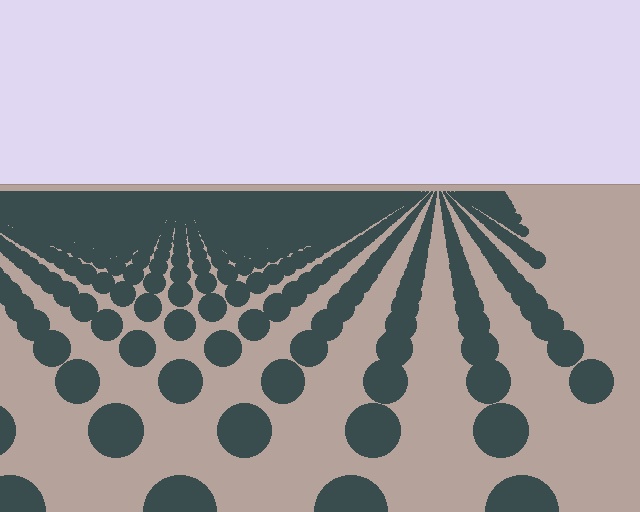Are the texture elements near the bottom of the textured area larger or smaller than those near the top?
Larger. Near the bottom, elements are closer to the viewer and appear at a bigger on-screen size.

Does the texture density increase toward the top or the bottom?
Density increases toward the top.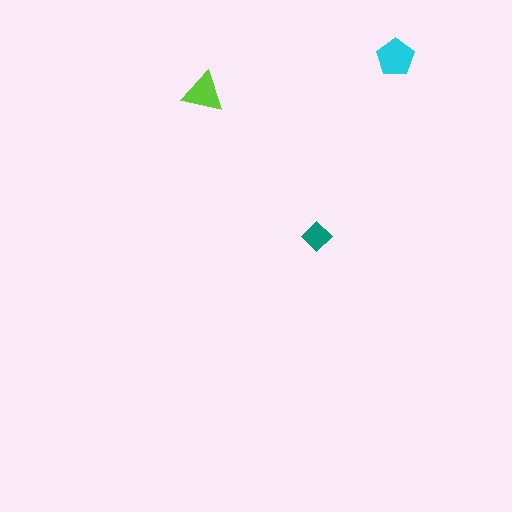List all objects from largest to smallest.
The cyan pentagon, the lime triangle, the teal diamond.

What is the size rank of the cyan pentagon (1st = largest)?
1st.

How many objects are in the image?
There are 3 objects in the image.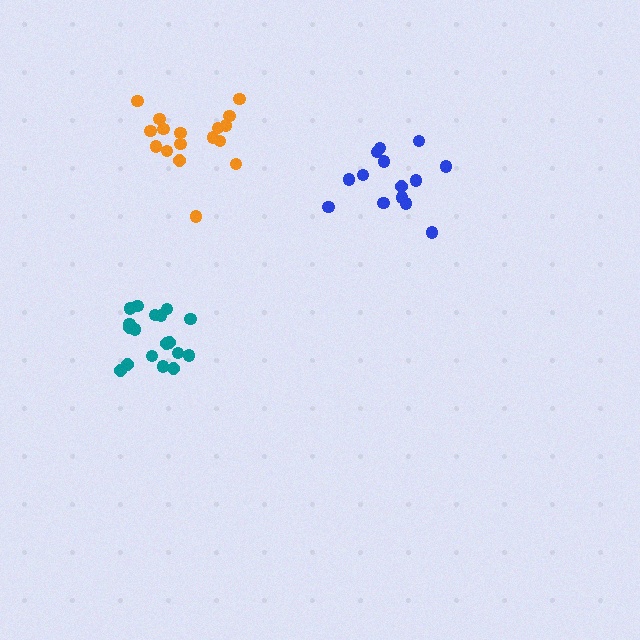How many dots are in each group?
Group 1: 14 dots, Group 2: 17 dots, Group 3: 18 dots (49 total).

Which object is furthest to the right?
The blue cluster is rightmost.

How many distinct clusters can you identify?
There are 3 distinct clusters.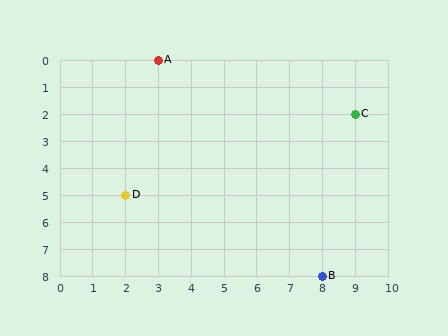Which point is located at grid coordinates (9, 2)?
Point C is at (9, 2).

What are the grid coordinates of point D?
Point D is at grid coordinates (2, 5).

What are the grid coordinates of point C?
Point C is at grid coordinates (9, 2).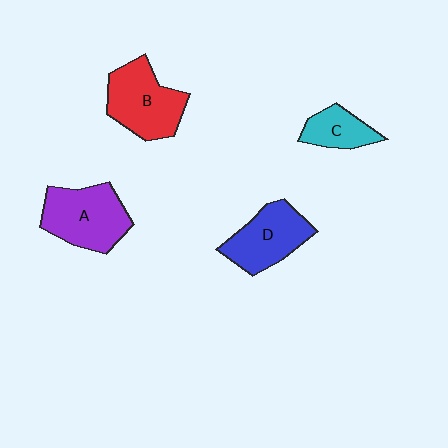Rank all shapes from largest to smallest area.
From largest to smallest: A (purple), B (red), D (blue), C (cyan).